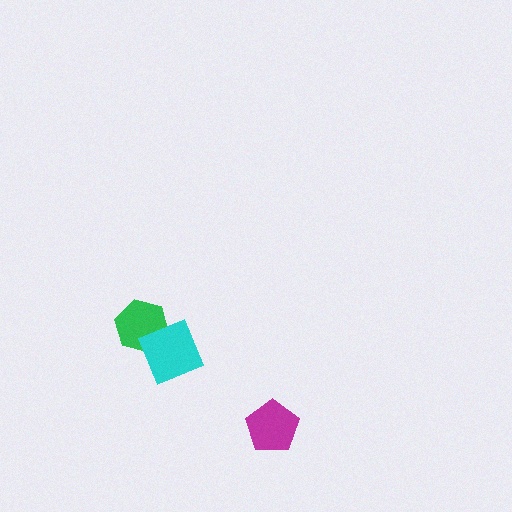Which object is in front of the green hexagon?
The cyan diamond is in front of the green hexagon.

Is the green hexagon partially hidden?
Yes, it is partially covered by another shape.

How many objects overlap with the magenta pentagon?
0 objects overlap with the magenta pentagon.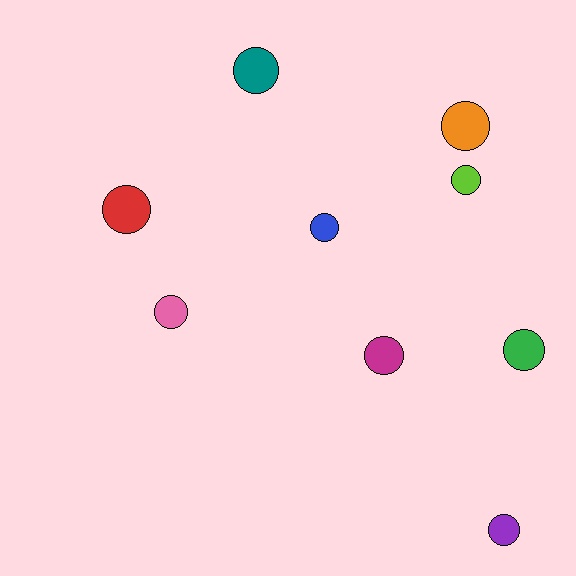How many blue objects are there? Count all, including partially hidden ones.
There is 1 blue object.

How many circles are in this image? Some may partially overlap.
There are 9 circles.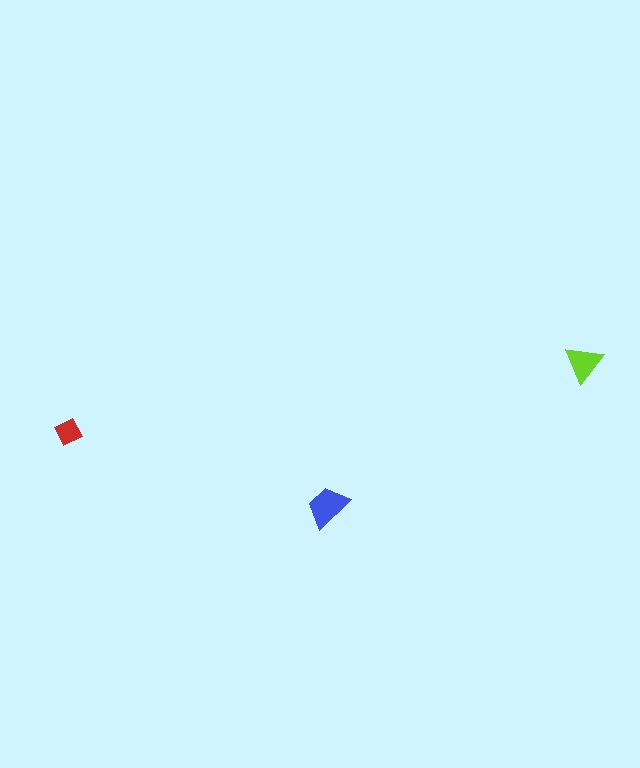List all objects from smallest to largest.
The red diamond, the lime triangle, the blue trapezoid.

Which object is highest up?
The lime triangle is topmost.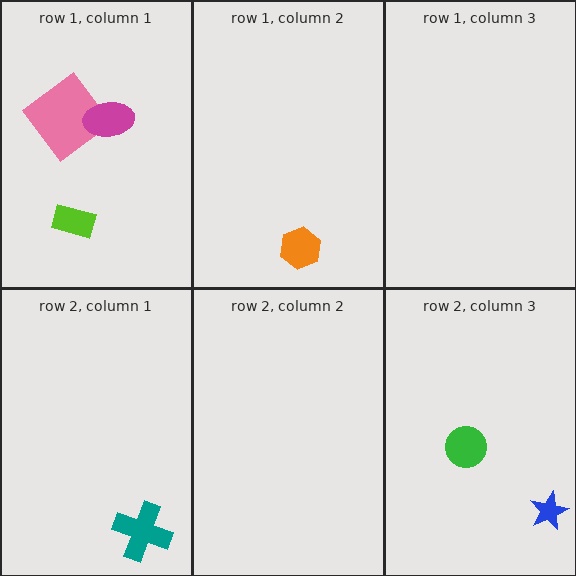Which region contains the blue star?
The row 2, column 3 region.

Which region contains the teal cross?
The row 2, column 1 region.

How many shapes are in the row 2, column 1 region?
1.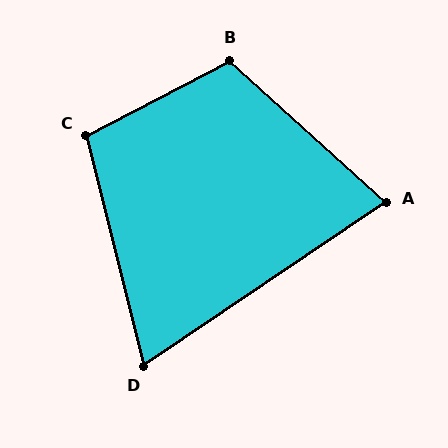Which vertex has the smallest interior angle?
D, at approximately 70 degrees.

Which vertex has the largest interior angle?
B, at approximately 110 degrees.